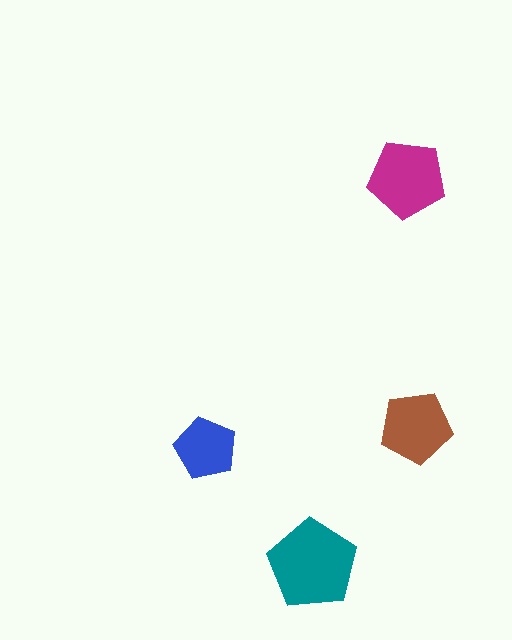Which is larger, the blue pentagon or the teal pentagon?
The teal one.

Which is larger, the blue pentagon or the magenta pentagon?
The magenta one.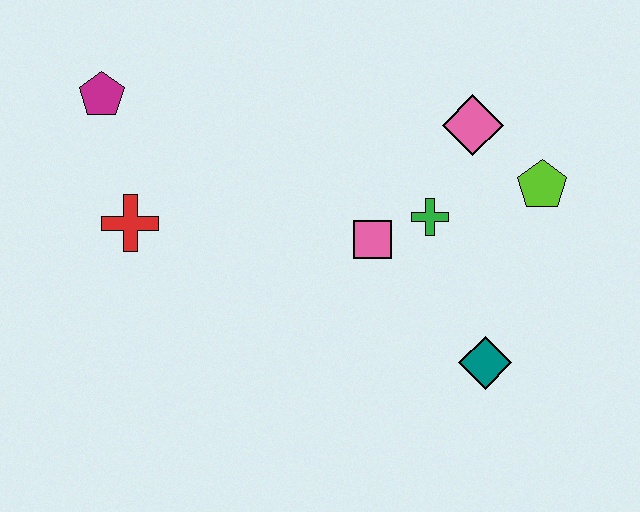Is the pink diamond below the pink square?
No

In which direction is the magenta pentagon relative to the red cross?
The magenta pentagon is above the red cross.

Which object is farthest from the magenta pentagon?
The teal diamond is farthest from the magenta pentagon.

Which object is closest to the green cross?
The pink square is closest to the green cross.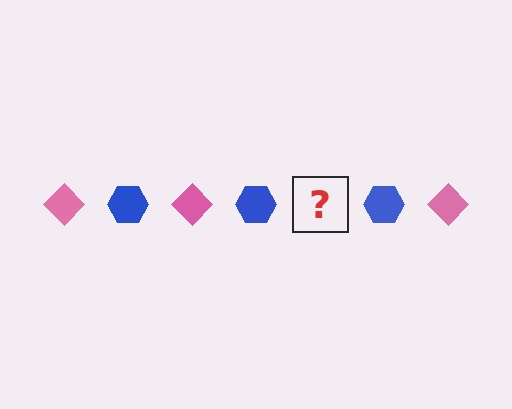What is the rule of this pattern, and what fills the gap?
The rule is that the pattern alternates between pink diamond and blue hexagon. The gap should be filled with a pink diamond.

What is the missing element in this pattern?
The missing element is a pink diamond.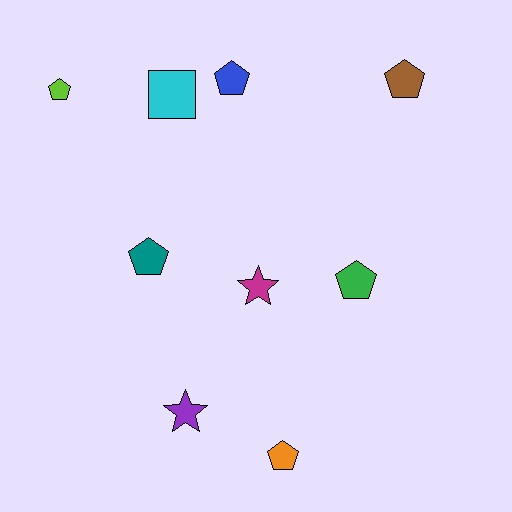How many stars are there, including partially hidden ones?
There are 2 stars.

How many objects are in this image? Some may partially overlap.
There are 9 objects.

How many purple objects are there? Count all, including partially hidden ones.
There is 1 purple object.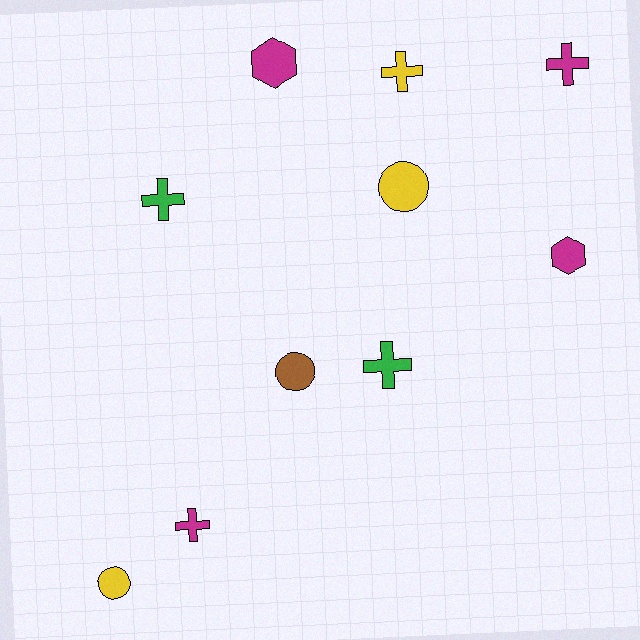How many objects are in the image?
There are 10 objects.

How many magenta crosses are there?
There are 2 magenta crosses.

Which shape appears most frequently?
Cross, with 5 objects.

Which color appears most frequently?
Magenta, with 4 objects.